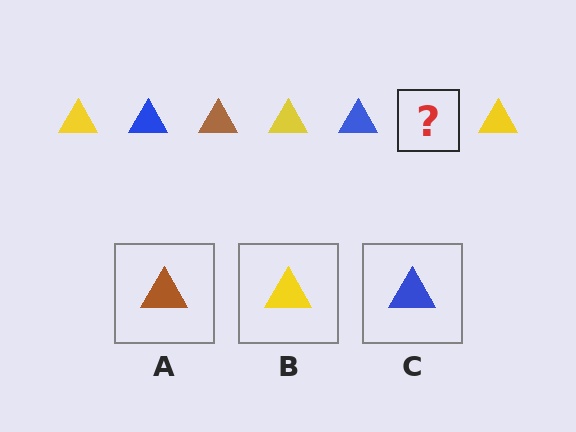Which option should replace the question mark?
Option A.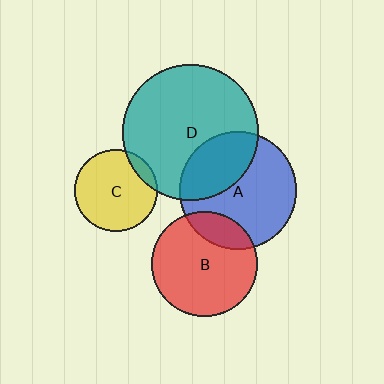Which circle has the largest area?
Circle D (teal).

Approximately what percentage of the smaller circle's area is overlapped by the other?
Approximately 20%.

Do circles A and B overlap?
Yes.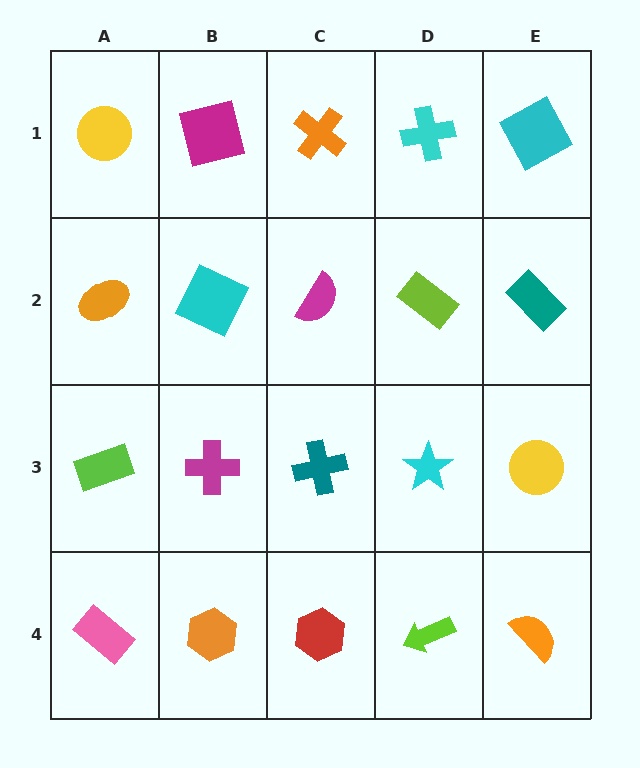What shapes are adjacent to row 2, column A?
A yellow circle (row 1, column A), a lime rectangle (row 3, column A), a cyan square (row 2, column B).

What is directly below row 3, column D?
A lime arrow.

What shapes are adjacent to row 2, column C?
An orange cross (row 1, column C), a teal cross (row 3, column C), a cyan square (row 2, column B), a lime rectangle (row 2, column D).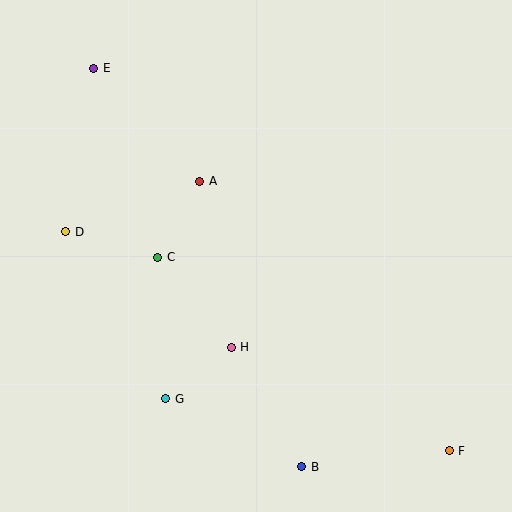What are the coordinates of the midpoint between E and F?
The midpoint between E and F is at (272, 260).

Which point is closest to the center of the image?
Point A at (200, 181) is closest to the center.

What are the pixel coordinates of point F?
Point F is at (449, 451).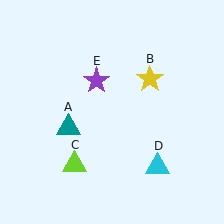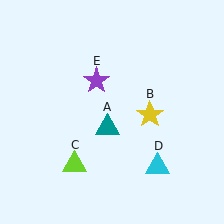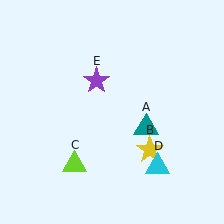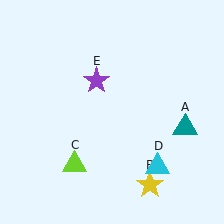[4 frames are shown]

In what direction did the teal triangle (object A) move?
The teal triangle (object A) moved right.